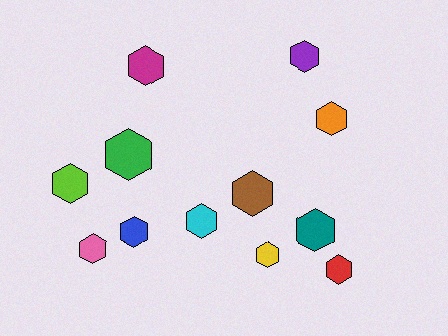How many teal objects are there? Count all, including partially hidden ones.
There is 1 teal object.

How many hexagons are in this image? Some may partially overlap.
There are 12 hexagons.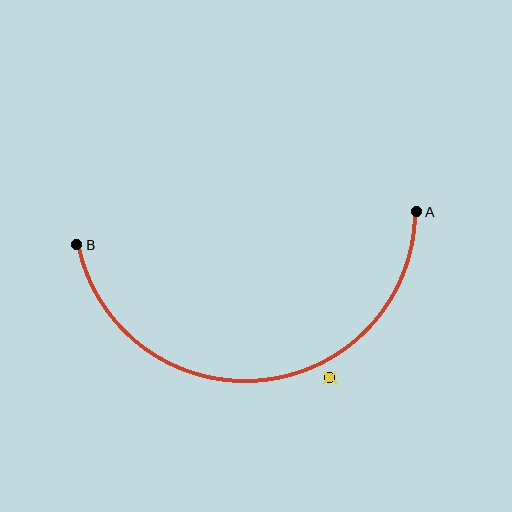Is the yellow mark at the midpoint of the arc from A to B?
No — the yellow mark does not lie on the arc at all. It sits slightly outside the curve.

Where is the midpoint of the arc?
The arc midpoint is the point on the curve farthest from the straight line joining A and B. It sits below that line.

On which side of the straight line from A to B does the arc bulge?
The arc bulges below the straight line connecting A and B.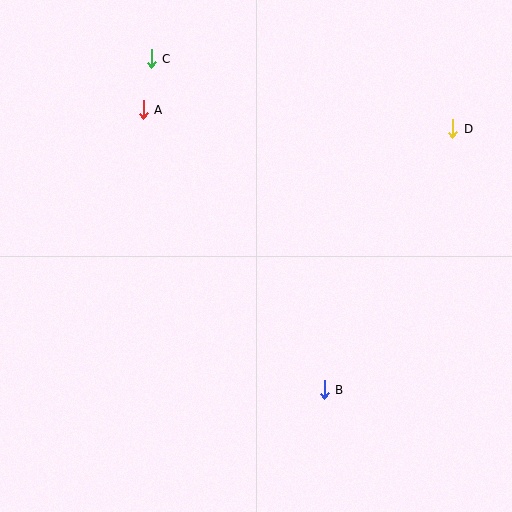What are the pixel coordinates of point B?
Point B is at (324, 390).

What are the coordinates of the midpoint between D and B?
The midpoint between D and B is at (389, 259).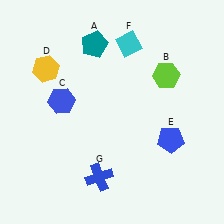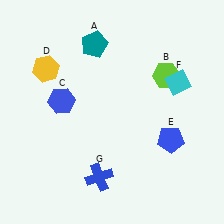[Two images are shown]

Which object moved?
The cyan diamond (F) moved right.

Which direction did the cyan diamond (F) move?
The cyan diamond (F) moved right.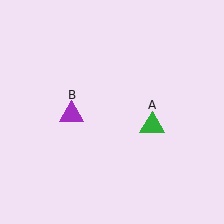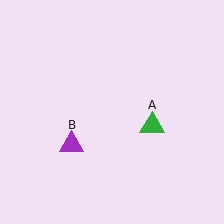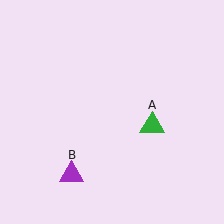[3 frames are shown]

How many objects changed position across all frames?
1 object changed position: purple triangle (object B).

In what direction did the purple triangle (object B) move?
The purple triangle (object B) moved down.